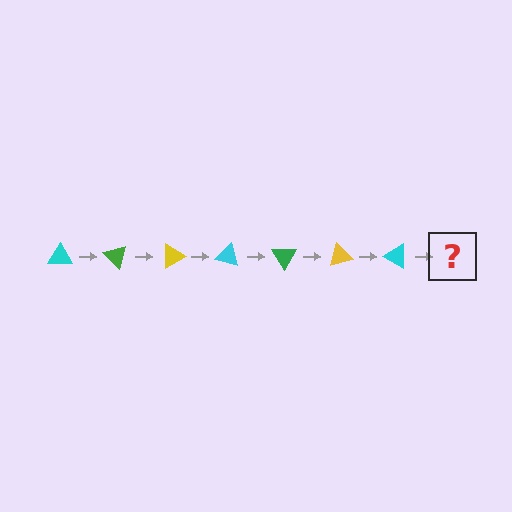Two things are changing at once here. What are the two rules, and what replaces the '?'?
The two rules are that it rotates 45 degrees each step and the color cycles through cyan, green, and yellow. The '?' should be a green triangle, rotated 315 degrees from the start.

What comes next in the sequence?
The next element should be a green triangle, rotated 315 degrees from the start.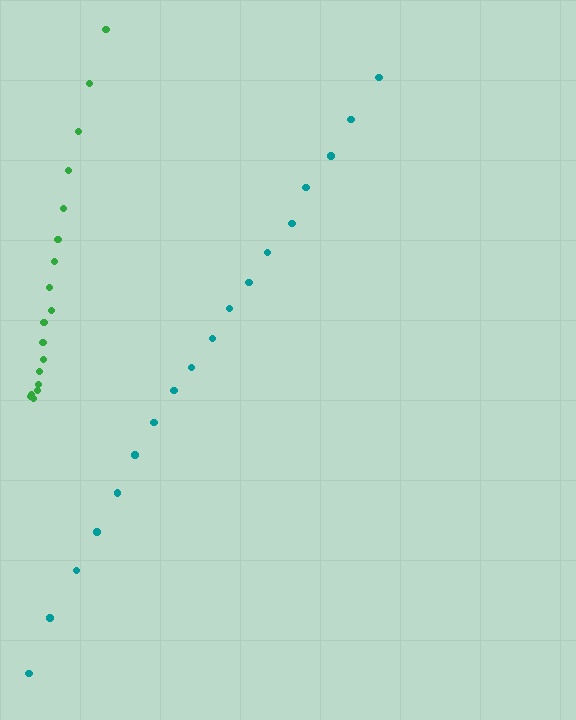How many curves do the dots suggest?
There are 2 distinct paths.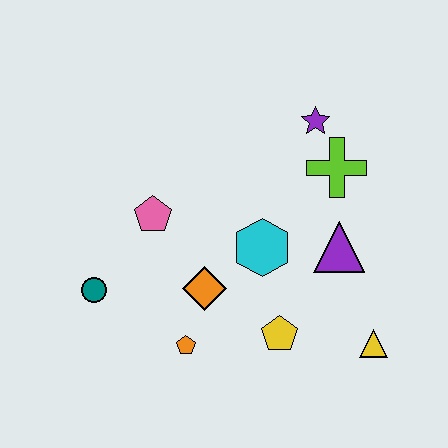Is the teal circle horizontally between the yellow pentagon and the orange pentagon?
No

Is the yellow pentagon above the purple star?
No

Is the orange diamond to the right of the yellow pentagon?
No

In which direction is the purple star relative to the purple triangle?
The purple star is above the purple triangle.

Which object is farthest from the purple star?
The teal circle is farthest from the purple star.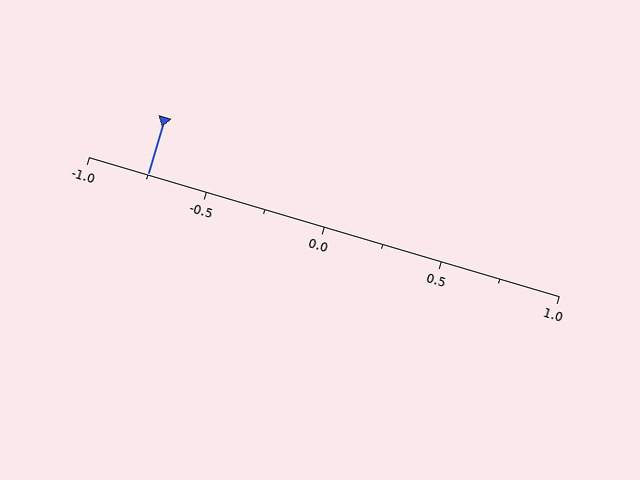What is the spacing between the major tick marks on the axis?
The major ticks are spaced 0.5 apart.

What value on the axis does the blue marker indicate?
The marker indicates approximately -0.75.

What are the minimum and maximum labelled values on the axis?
The axis runs from -1.0 to 1.0.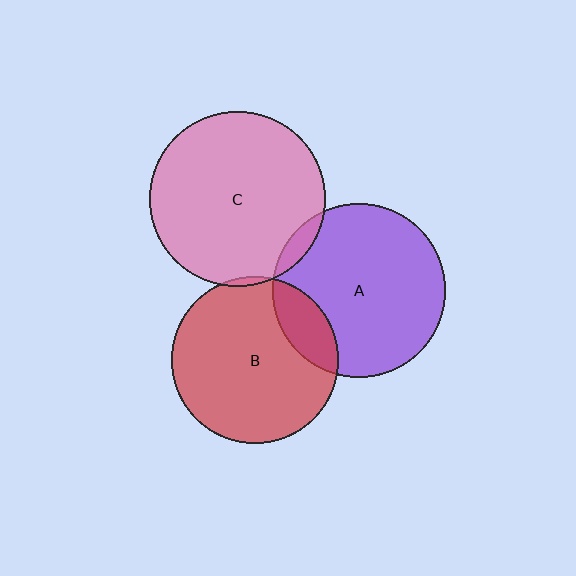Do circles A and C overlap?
Yes.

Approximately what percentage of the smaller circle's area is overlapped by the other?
Approximately 5%.